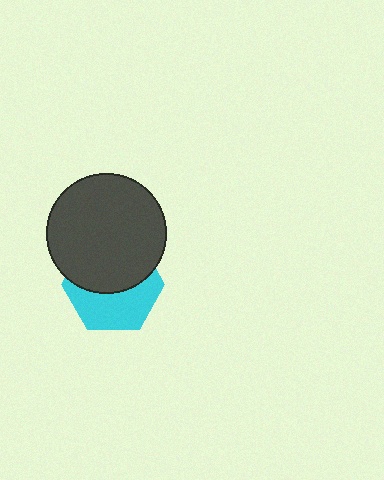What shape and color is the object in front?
The object in front is a dark gray circle.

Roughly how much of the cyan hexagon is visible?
About half of it is visible (roughly 48%).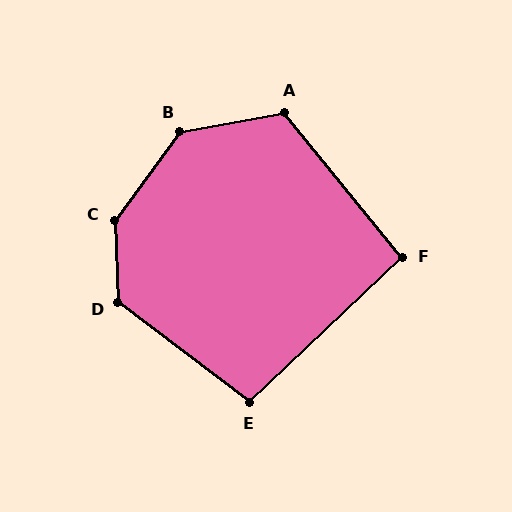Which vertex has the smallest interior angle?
F, at approximately 94 degrees.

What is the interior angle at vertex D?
Approximately 129 degrees (obtuse).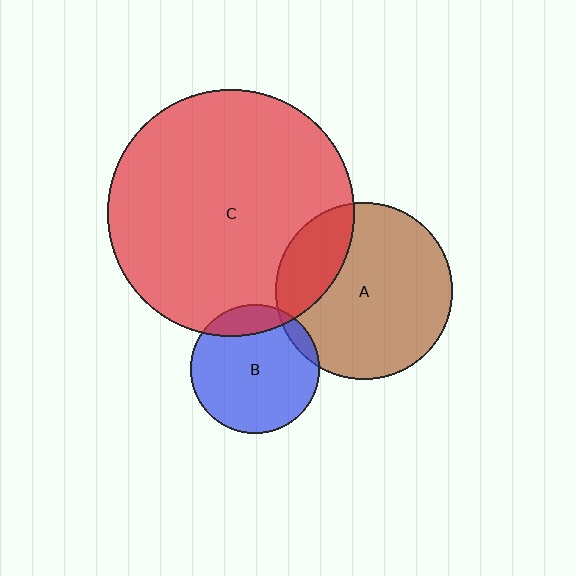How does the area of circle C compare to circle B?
Approximately 3.7 times.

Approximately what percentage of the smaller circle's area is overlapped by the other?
Approximately 5%.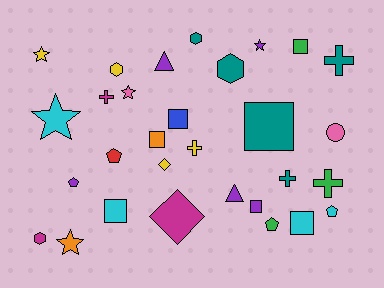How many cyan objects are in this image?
There are 4 cyan objects.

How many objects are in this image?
There are 30 objects.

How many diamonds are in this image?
There are 2 diamonds.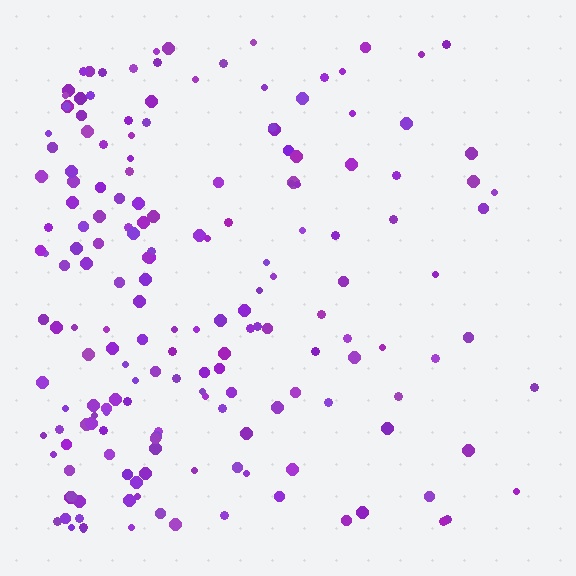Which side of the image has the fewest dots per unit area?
The right.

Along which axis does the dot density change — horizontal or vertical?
Horizontal.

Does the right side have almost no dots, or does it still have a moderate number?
Still a moderate number, just noticeably fewer than the left.